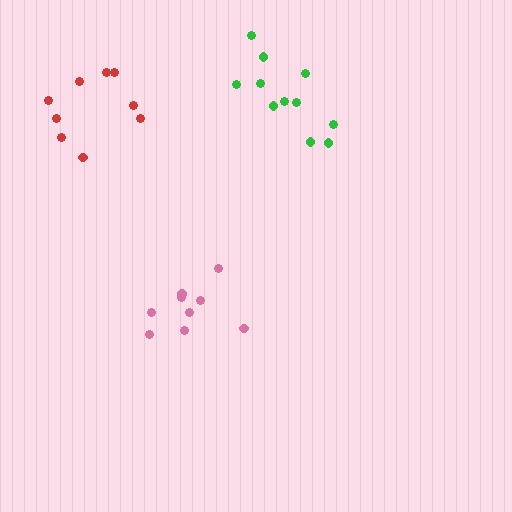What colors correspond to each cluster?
The clusters are colored: red, green, pink.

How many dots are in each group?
Group 1: 9 dots, Group 2: 11 dots, Group 3: 9 dots (29 total).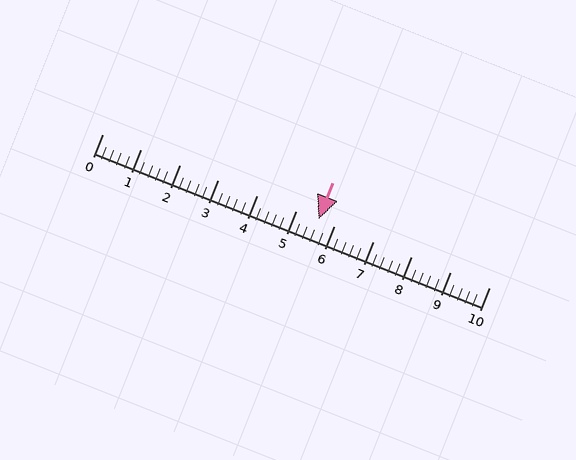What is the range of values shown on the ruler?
The ruler shows values from 0 to 10.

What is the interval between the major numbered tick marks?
The major tick marks are spaced 1 units apart.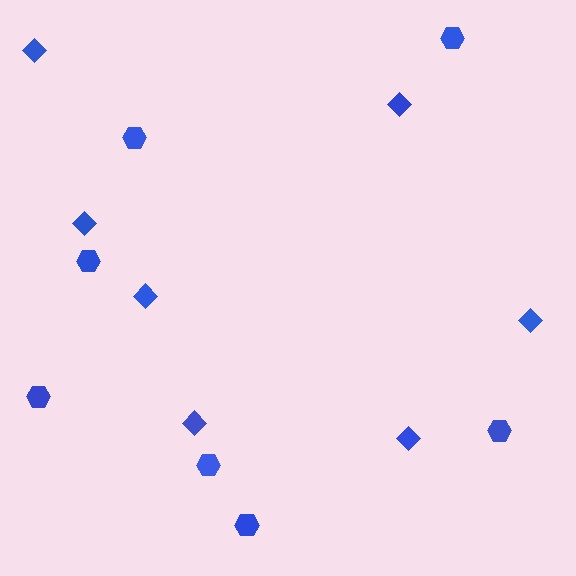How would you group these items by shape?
There are 2 groups: one group of diamonds (7) and one group of hexagons (7).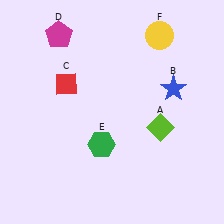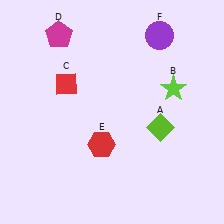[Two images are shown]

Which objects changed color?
B changed from blue to lime. E changed from green to red. F changed from yellow to purple.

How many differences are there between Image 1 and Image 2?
There are 3 differences between the two images.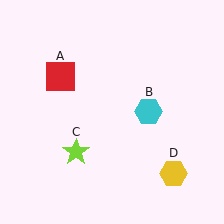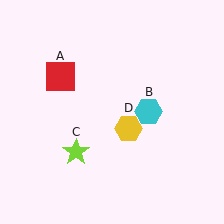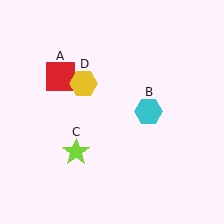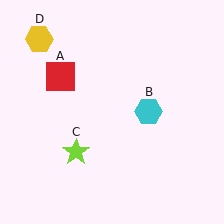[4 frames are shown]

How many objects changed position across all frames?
1 object changed position: yellow hexagon (object D).